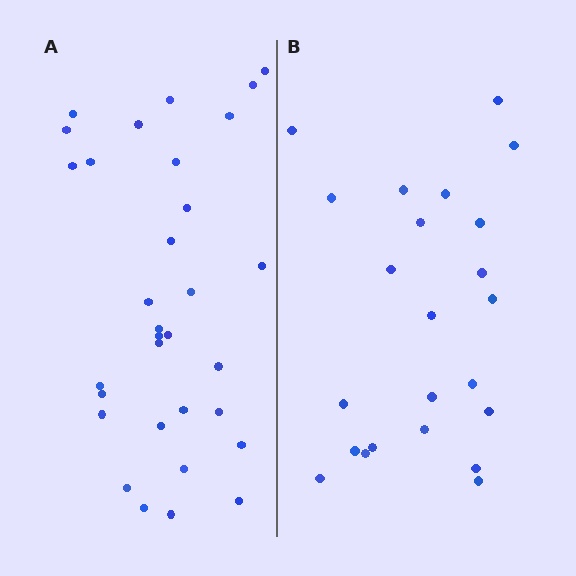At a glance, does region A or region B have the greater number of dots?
Region A (the left region) has more dots.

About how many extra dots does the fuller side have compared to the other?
Region A has roughly 8 or so more dots than region B.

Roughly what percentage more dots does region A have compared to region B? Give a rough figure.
About 40% more.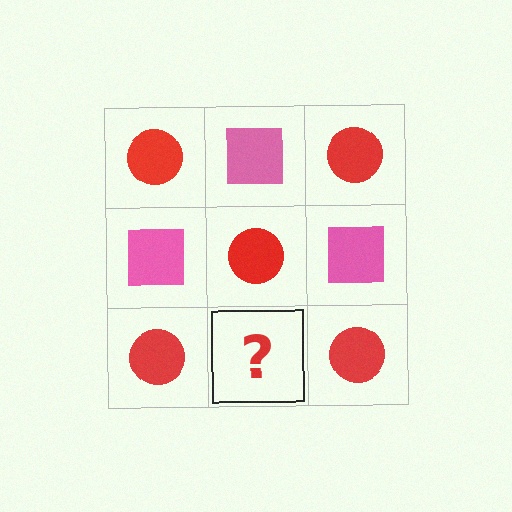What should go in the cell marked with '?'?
The missing cell should contain a pink square.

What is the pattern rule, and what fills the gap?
The rule is that it alternates red circle and pink square in a checkerboard pattern. The gap should be filled with a pink square.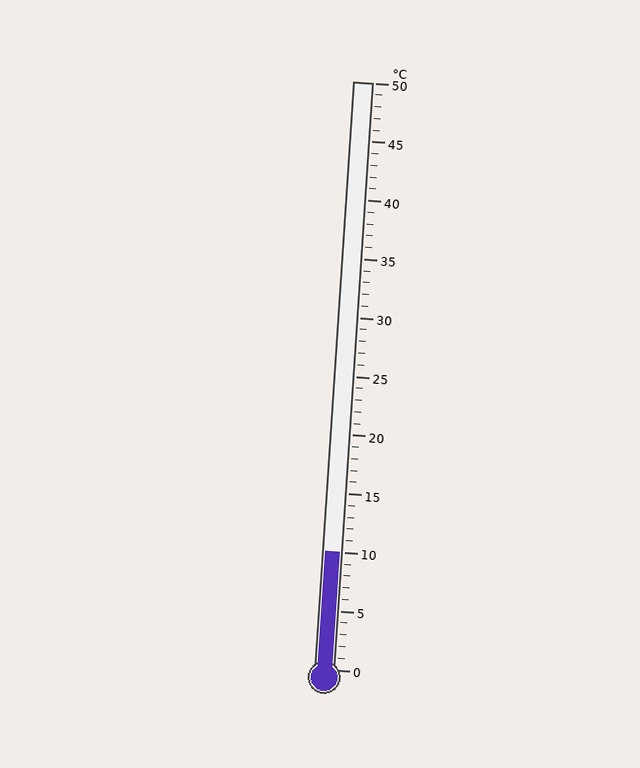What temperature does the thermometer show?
The thermometer shows approximately 10°C.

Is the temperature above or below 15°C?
The temperature is below 15°C.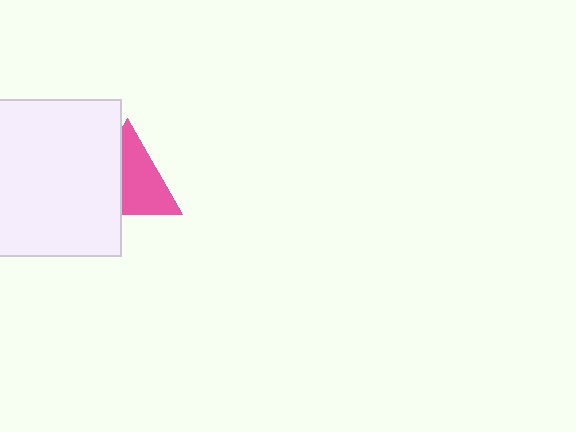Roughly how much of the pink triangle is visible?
About half of it is visible (roughly 60%).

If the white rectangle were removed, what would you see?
You would see the complete pink triangle.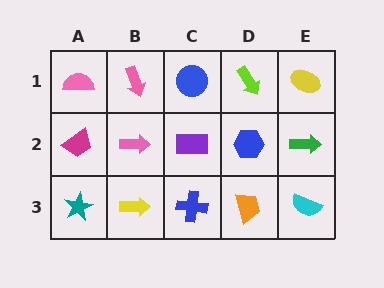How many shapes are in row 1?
5 shapes.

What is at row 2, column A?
A magenta trapezoid.